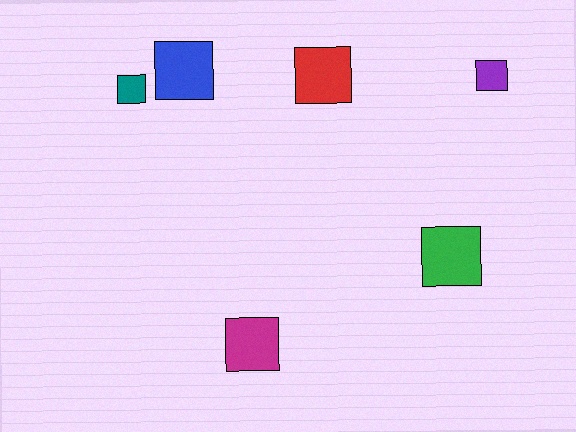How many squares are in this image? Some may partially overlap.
There are 6 squares.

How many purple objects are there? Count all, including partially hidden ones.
There is 1 purple object.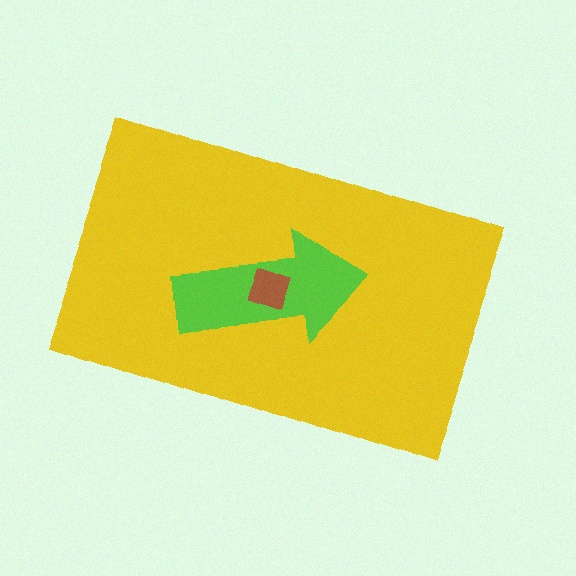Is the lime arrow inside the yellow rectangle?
Yes.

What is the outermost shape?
The yellow rectangle.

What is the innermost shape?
The brown diamond.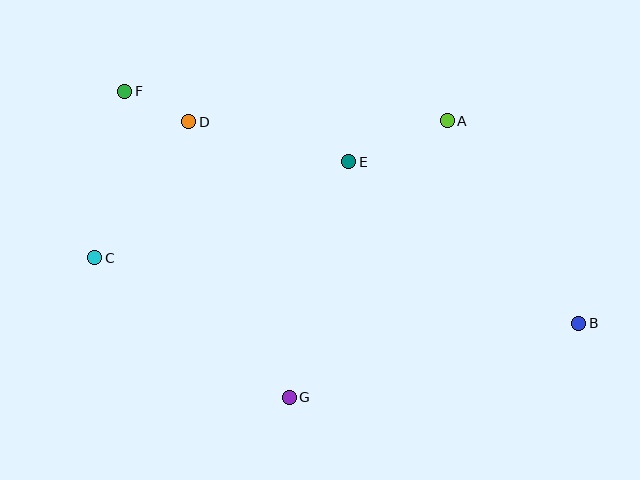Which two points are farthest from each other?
Points B and F are farthest from each other.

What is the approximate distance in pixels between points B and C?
The distance between B and C is approximately 489 pixels.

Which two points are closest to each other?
Points D and F are closest to each other.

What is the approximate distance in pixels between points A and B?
The distance between A and B is approximately 241 pixels.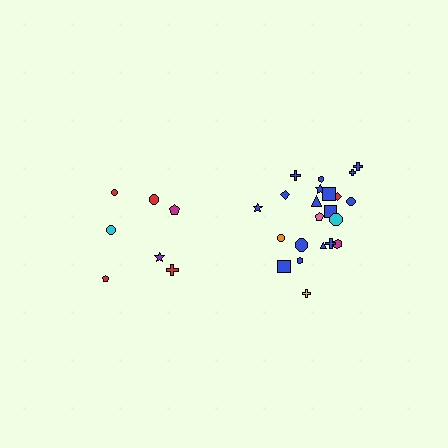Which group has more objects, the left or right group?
The right group.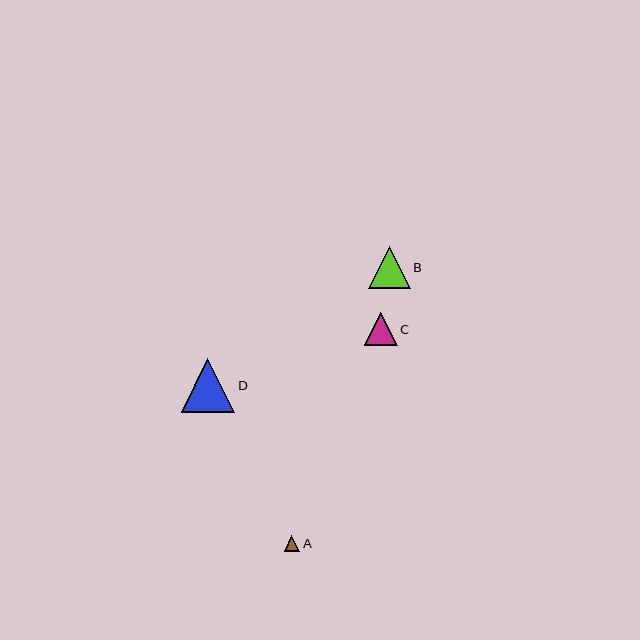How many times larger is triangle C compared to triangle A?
Triangle C is approximately 2.1 times the size of triangle A.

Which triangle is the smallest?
Triangle A is the smallest with a size of approximately 16 pixels.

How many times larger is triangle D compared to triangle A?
Triangle D is approximately 3.4 times the size of triangle A.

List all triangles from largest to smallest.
From largest to smallest: D, B, C, A.